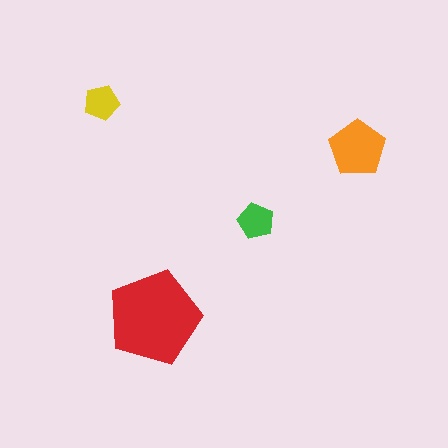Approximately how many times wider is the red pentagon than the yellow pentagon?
About 2.5 times wider.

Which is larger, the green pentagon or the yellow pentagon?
The green one.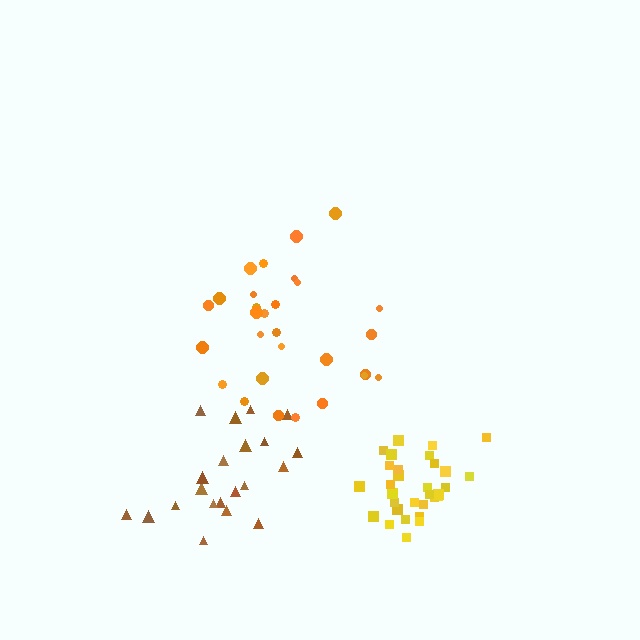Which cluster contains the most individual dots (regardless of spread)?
Yellow (31).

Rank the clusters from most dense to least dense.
yellow, orange, brown.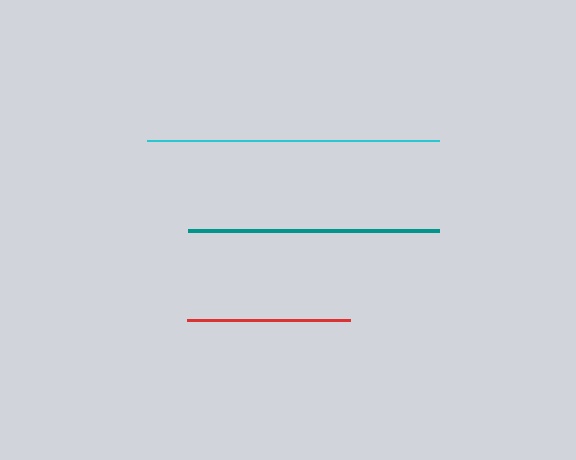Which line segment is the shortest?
The red line is the shortest at approximately 163 pixels.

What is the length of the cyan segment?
The cyan segment is approximately 292 pixels long.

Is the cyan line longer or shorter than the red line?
The cyan line is longer than the red line.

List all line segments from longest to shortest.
From longest to shortest: cyan, teal, red.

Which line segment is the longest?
The cyan line is the longest at approximately 292 pixels.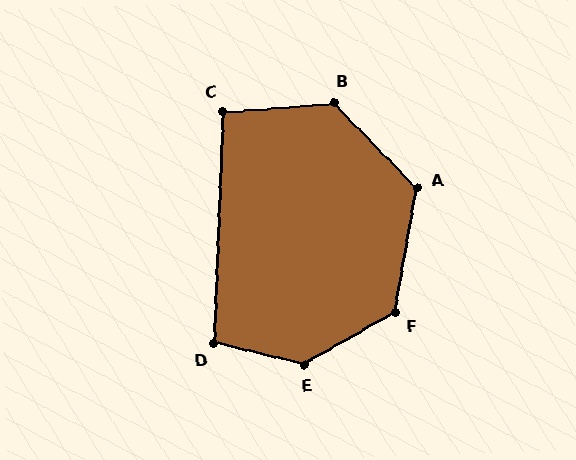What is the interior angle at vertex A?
Approximately 126 degrees (obtuse).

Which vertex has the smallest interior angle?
C, at approximately 97 degrees.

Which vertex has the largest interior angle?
E, at approximately 137 degrees.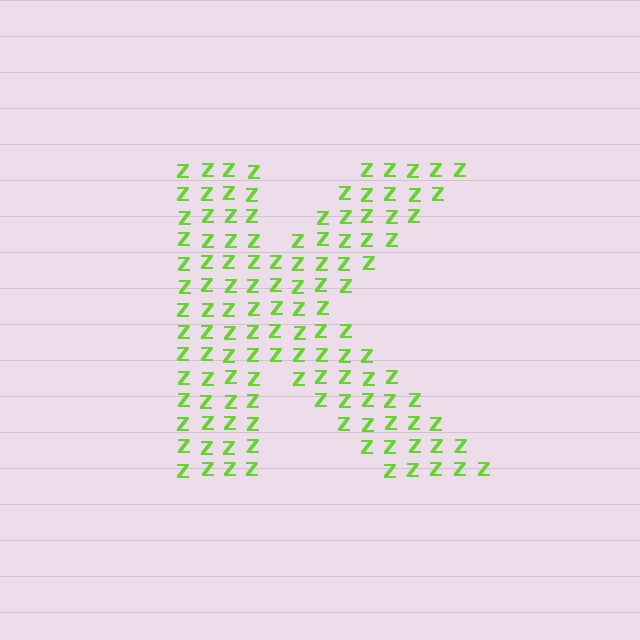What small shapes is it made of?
It is made of small letter Z's.